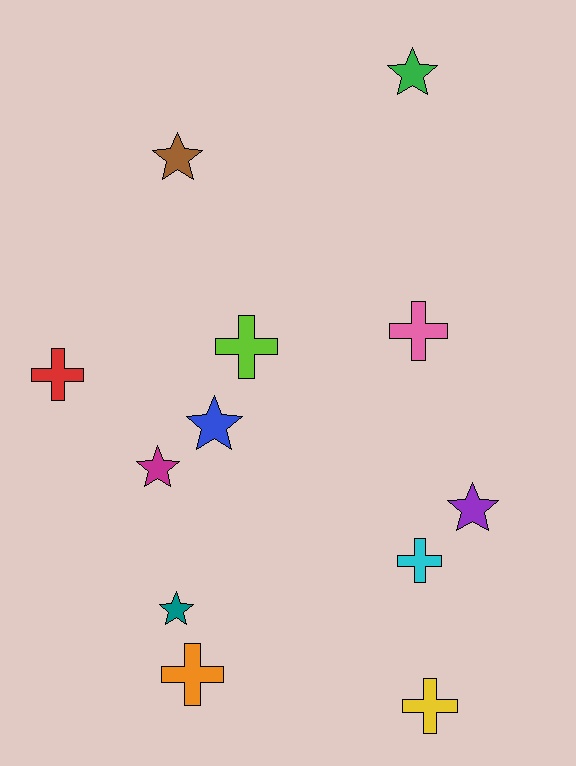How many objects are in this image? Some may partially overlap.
There are 12 objects.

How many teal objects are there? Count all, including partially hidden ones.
There is 1 teal object.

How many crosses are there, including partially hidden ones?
There are 6 crosses.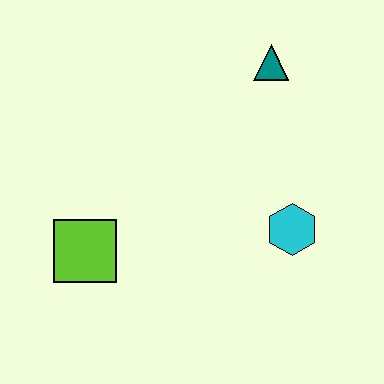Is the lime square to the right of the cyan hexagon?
No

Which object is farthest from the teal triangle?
The lime square is farthest from the teal triangle.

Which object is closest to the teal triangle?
The cyan hexagon is closest to the teal triangle.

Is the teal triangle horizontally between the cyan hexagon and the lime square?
Yes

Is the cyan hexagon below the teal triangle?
Yes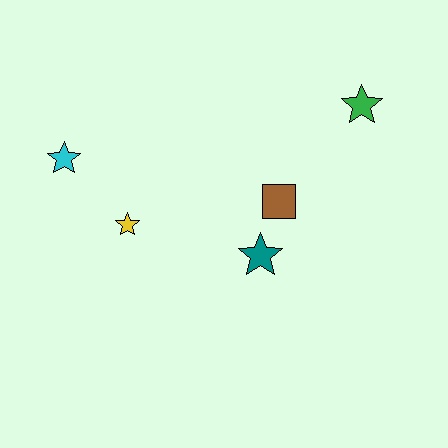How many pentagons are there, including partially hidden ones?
There are no pentagons.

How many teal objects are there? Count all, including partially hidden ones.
There is 1 teal object.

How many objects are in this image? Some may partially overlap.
There are 5 objects.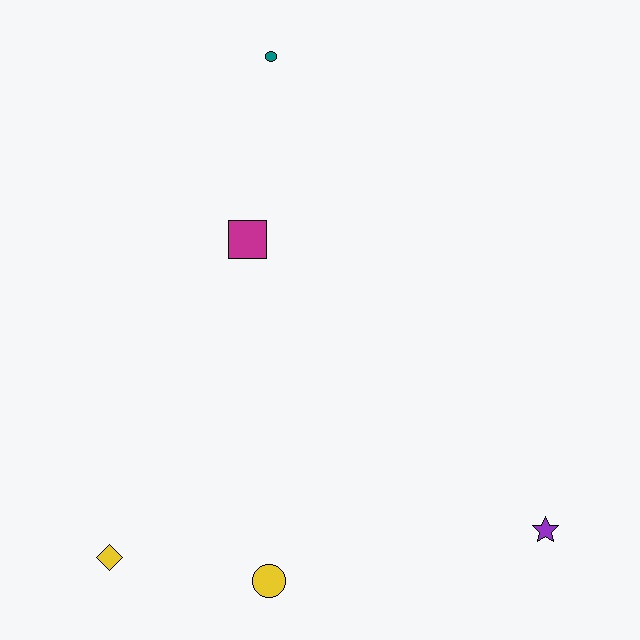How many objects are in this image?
There are 5 objects.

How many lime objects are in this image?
There are no lime objects.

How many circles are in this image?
There are 2 circles.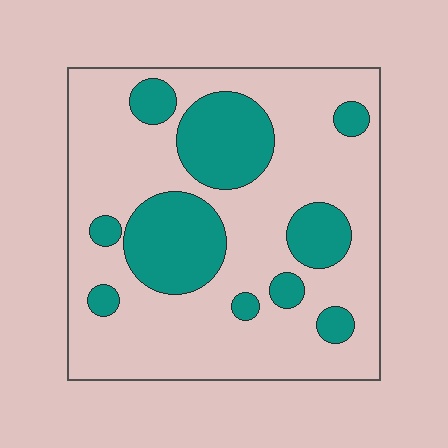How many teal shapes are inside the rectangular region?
10.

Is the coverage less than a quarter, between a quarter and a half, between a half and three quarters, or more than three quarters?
Between a quarter and a half.